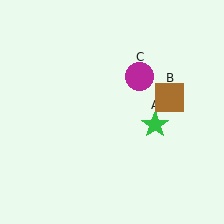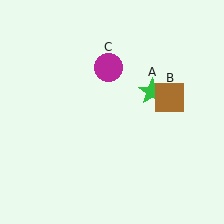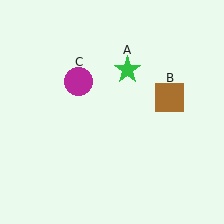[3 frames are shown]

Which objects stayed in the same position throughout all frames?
Brown square (object B) remained stationary.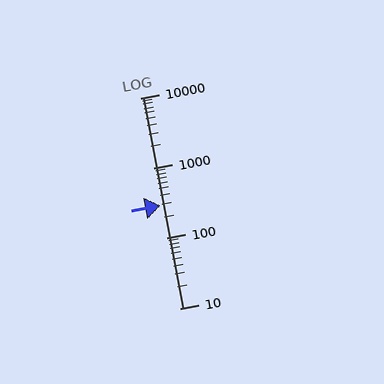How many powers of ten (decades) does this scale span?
The scale spans 3 decades, from 10 to 10000.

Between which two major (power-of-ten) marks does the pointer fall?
The pointer is between 100 and 1000.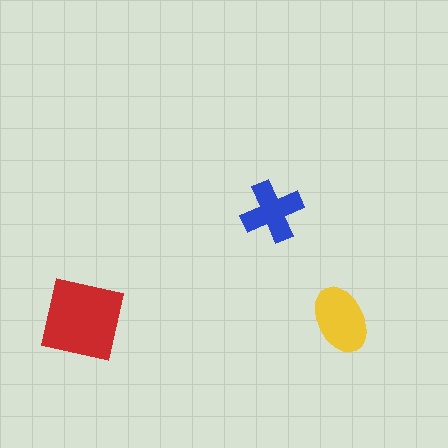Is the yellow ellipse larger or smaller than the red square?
Smaller.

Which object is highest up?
The blue cross is topmost.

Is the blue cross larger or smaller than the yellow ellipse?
Smaller.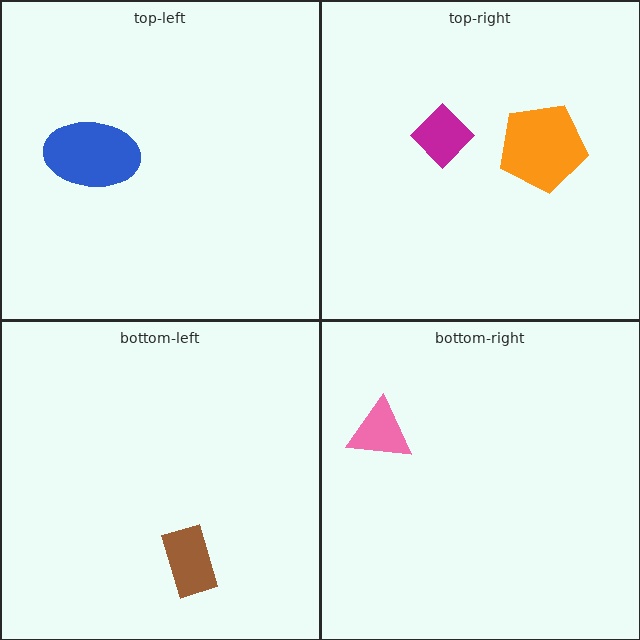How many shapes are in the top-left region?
1.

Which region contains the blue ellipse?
The top-left region.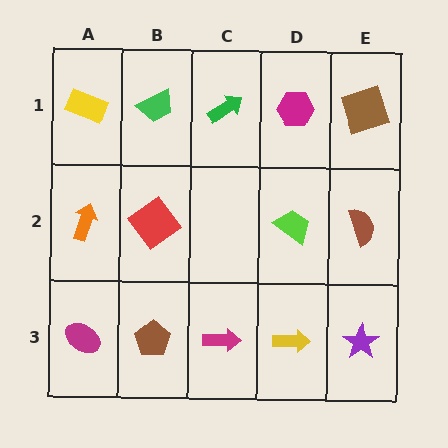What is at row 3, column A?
A magenta ellipse.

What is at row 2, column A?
An orange arrow.